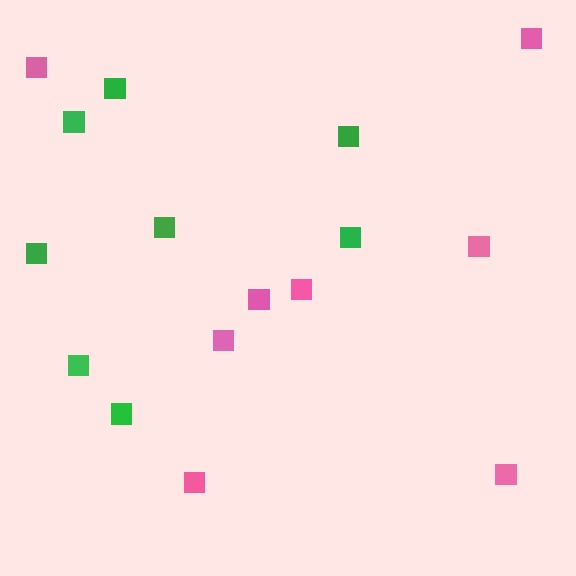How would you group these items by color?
There are 2 groups: one group of pink squares (8) and one group of green squares (8).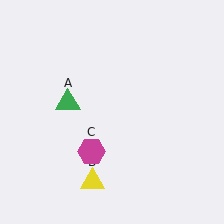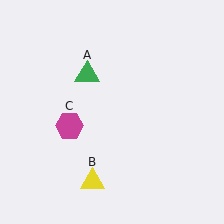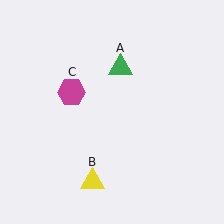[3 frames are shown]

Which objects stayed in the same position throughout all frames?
Yellow triangle (object B) remained stationary.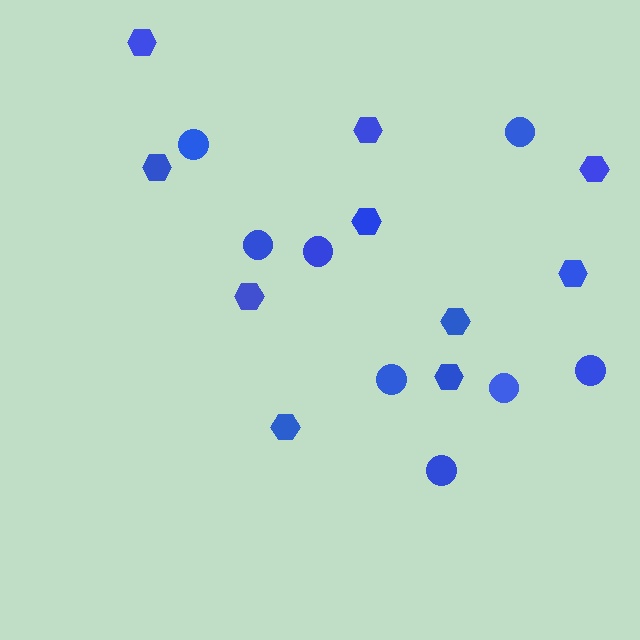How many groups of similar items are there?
There are 2 groups: one group of circles (8) and one group of hexagons (10).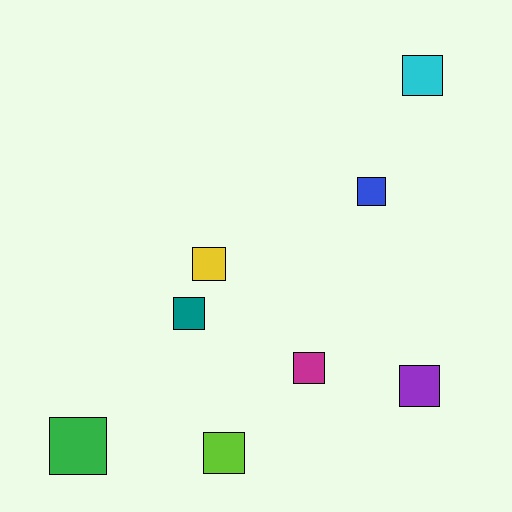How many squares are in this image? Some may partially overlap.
There are 8 squares.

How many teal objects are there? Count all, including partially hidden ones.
There is 1 teal object.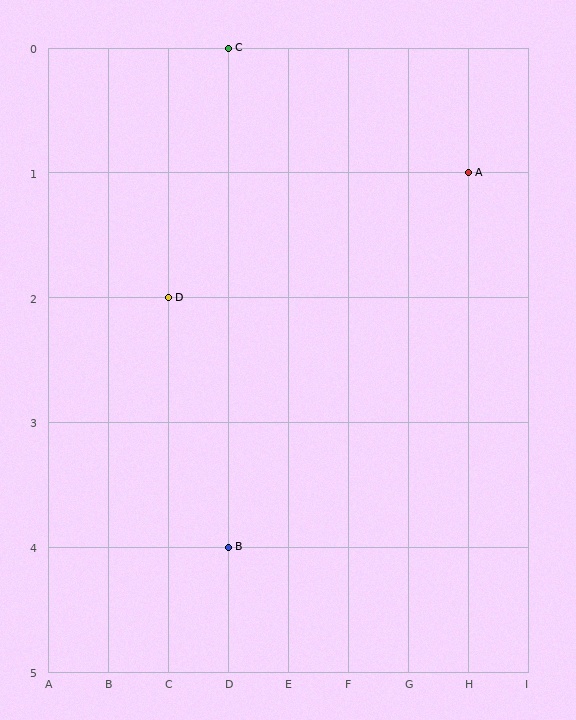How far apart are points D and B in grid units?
Points D and B are 1 column and 2 rows apart (about 2.2 grid units diagonally).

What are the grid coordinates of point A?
Point A is at grid coordinates (H, 1).